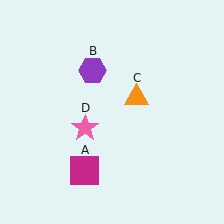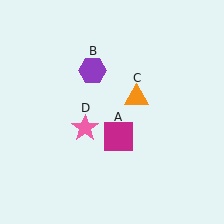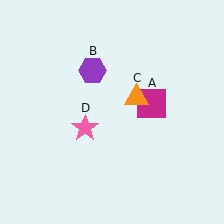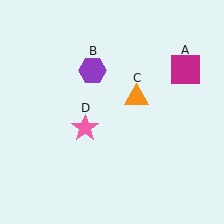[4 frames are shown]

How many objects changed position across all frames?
1 object changed position: magenta square (object A).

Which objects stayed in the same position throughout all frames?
Purple hexagon (object B) and orange triangle (object C) and pink star (object D) remained stationary.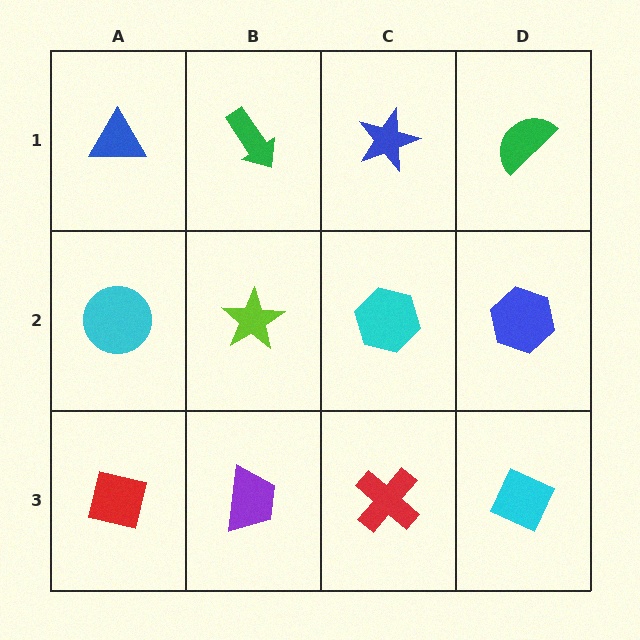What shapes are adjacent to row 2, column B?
A green arrow (row 1, column B), a purple trapezoid (row 3, column B), a cyan circle (row 2, column A), a cyan hexagon (row 2, column C).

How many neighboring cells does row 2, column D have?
3.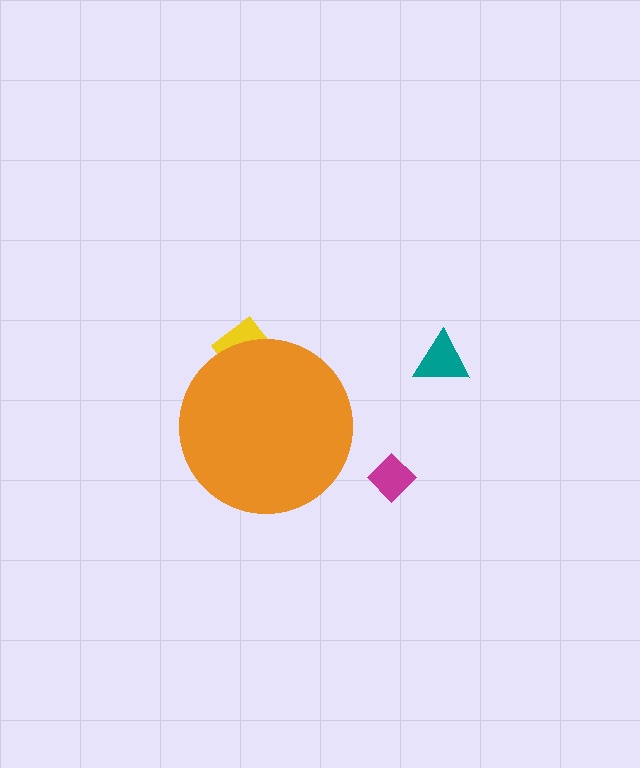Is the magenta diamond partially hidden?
No, the magenta diamond is fully visible.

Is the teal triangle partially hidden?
No, the teal triangle is fully visible.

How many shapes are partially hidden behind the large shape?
1 shape is partially hidden.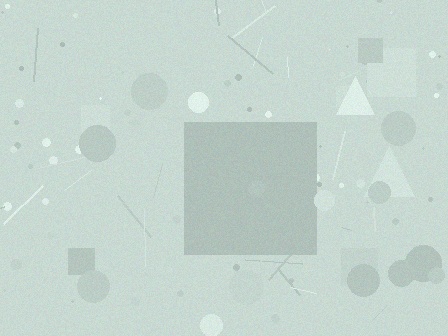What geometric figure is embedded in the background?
A square is embedded in the background.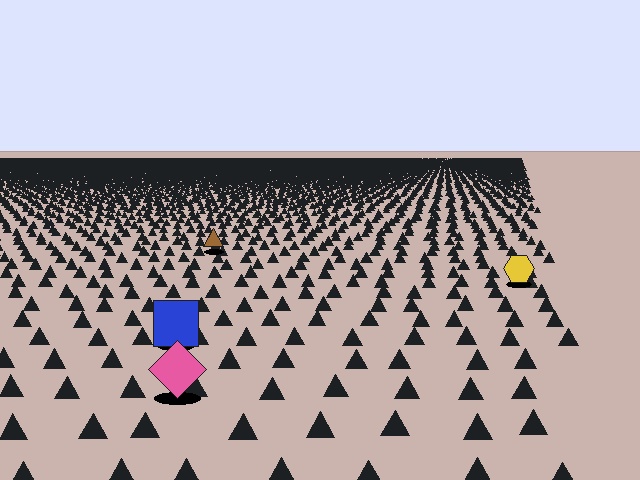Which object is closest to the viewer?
The pink diamond is closest. The texture marks near it are larger and more spread out.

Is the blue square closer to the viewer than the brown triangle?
Yes. The blue square is closer — you can tell from the texture gradient: the ground texture is coarser near it.